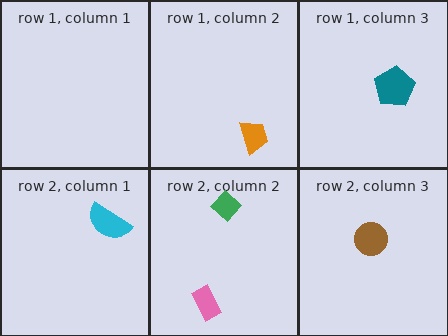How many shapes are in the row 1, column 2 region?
1.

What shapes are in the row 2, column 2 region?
The green diamond, the pink rectangle.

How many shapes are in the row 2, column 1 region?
1.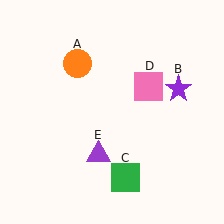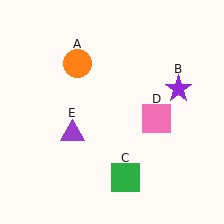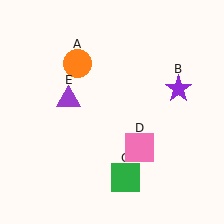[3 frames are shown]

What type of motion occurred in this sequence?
The pink square (object D), purple triangle (object E) rotated clockwise around the center of the scene.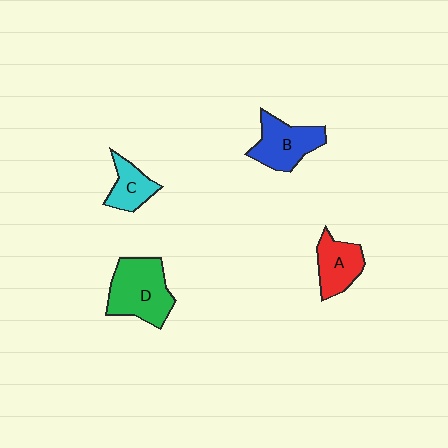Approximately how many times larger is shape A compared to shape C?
Approximately 1.3 times.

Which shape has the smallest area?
Shape C (cyan).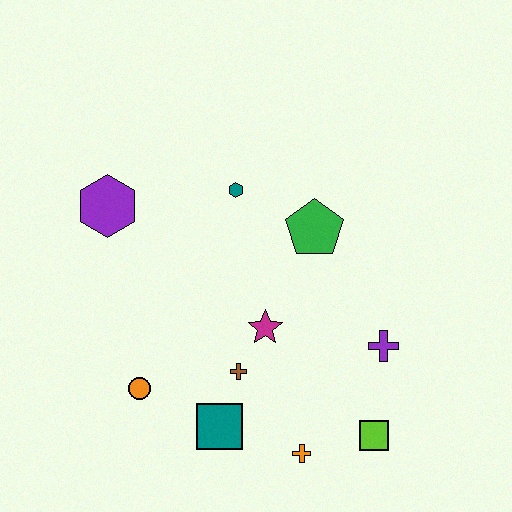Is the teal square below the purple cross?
Yes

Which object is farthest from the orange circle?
The purple cross is farthest from the orange circle.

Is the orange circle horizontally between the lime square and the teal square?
No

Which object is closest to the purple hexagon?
The teal hexagon is closest to the purple hexagon.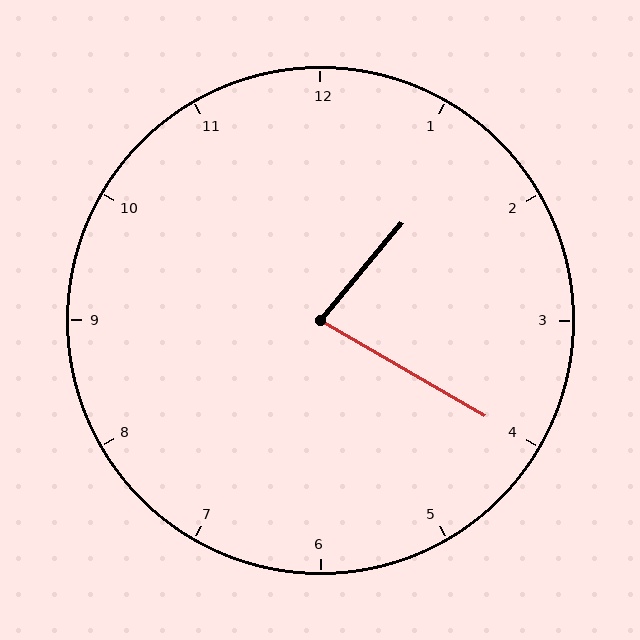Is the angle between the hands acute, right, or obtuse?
It is acute.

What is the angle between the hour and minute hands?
Approximately 80 degrees.